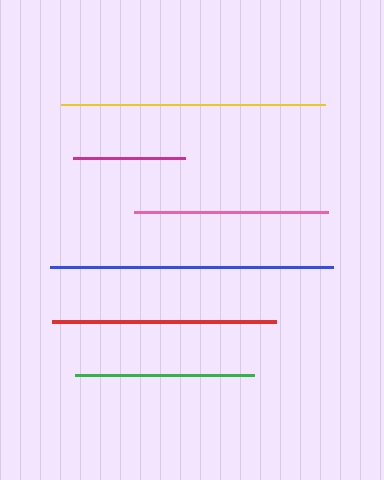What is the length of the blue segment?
The blue segment is approximately 284 pixels long.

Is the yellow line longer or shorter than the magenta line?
The yellow line is longer than the magenta line.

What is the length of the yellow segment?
The yellow segment is approximately 264 pixels long.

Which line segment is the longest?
The blue line is the longest at approximately 284 pixels.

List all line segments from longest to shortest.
From longest to shortest: blue, yellow, red, pink, green, magenta.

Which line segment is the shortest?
The magenta line is the shortest at approximately 112 pixels.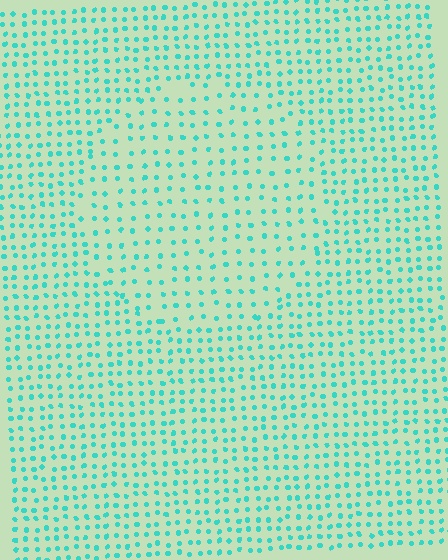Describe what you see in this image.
The image contains small cyan elements arranged at two different densities. A circle-shaped region is visible where the elements are less densely packed than the surrounding area.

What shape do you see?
I see a circle.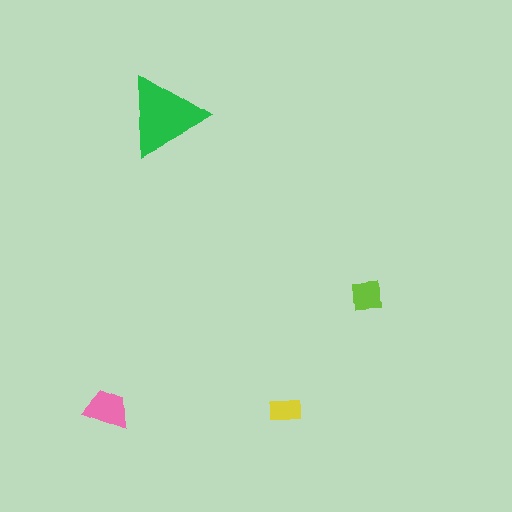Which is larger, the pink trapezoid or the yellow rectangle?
The pink trapezoid.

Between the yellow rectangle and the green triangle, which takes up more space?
The green triangle.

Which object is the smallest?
The yellow rectangle.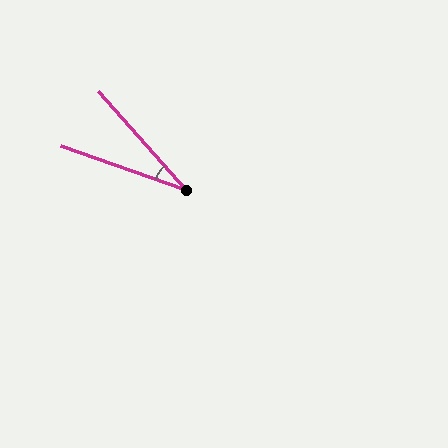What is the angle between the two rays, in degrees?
Approximately 29 degrees.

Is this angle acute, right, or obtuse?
It is acute.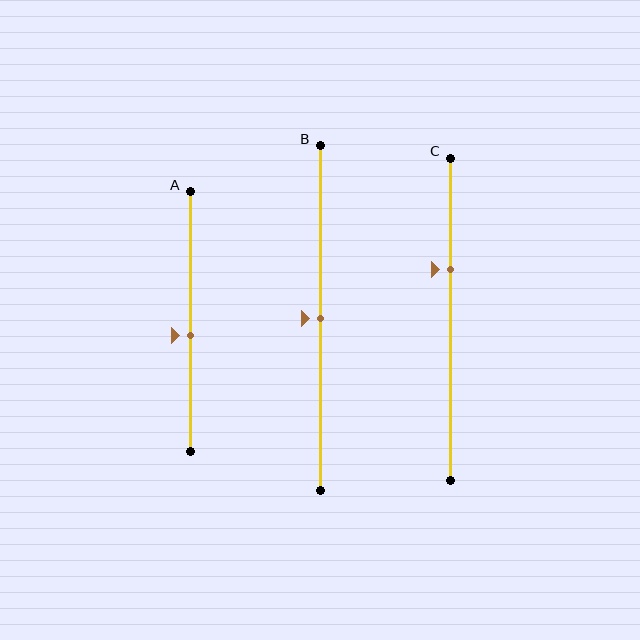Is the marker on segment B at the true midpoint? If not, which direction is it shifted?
Yes, the marker on segment B is at the true midpoint.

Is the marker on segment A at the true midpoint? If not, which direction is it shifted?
No, the marker on segment A is shifted downward by about 6% of the segment length.